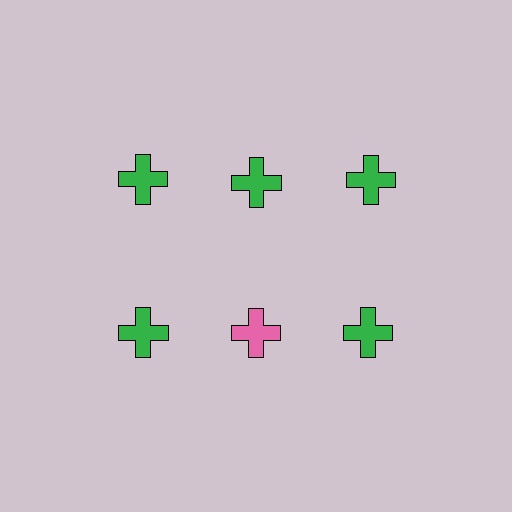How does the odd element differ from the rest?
It has a different color: pink instead of green.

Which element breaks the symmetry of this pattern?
The pink cross in the second row, second from left column breaks the symmetry. All other shapes are green crosses.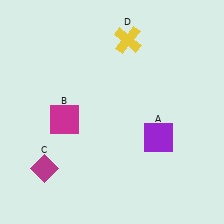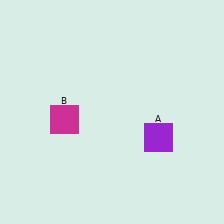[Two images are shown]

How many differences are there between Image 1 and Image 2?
There are 2 differences between the two images.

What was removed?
The magenta diamond (C), the yellow cross (D) were removed in Image 2.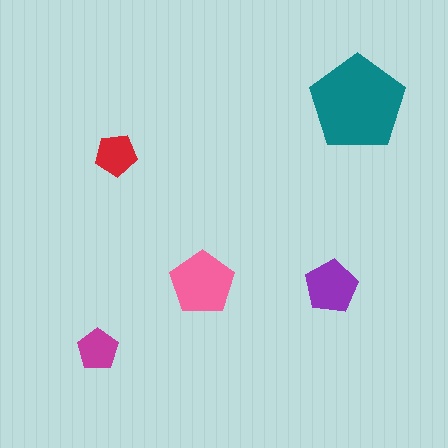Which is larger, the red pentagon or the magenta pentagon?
The red one.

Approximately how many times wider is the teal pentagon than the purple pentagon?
About 2 times wider.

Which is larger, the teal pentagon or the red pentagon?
The teal one.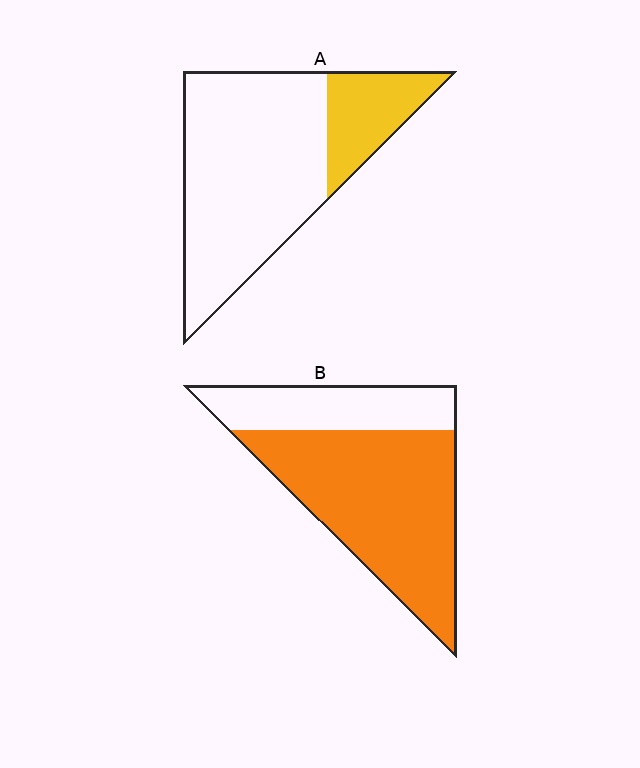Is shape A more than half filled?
No.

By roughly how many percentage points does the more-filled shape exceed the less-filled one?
By roughly 45 percentage points (B over A).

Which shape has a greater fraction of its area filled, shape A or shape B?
Shape B.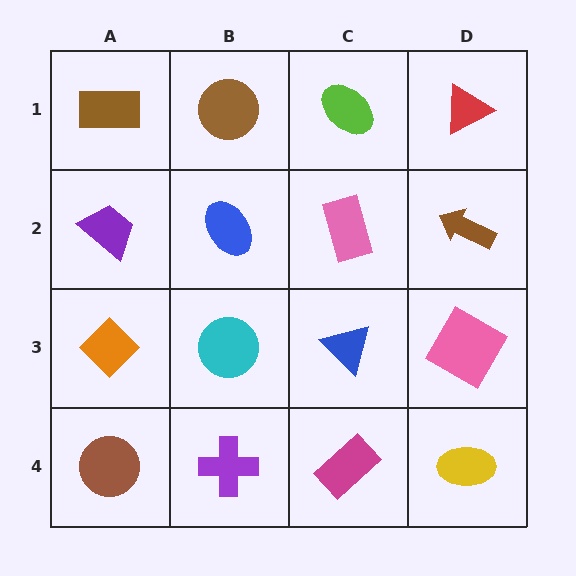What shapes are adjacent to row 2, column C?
A lime ellipse (row 1, column C), a blue triangle (row 3, column C), a blue ellipse (row 2, column B), a brown arrow (row 2, column D).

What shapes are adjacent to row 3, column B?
A blue ellipse (row 2, column B), a purple cross (row 4, column B), an orange diamond (row 3, column A), a blue triangle (row 3, column C).